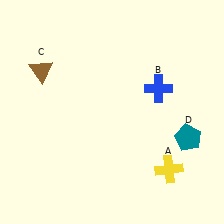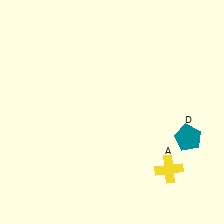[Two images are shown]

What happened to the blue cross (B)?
The blue cross (B) was removed in Image 2. It was in the top-right area of Image 1.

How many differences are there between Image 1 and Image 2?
There are 2 differences between the two images.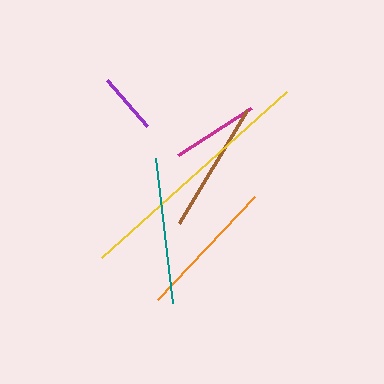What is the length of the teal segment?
The teal segment is approximately 145 pixels long.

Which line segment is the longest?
The yellow line is the longest at approximately 248 pixels.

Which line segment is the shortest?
The purple line is the shortest at approximately 61 pixels.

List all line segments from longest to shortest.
From longest to shortest: yellow, teal, orange, brown, magenta, purple.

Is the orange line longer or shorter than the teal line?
The teal line is longer than the orange line.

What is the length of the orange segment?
The orange segment is approximately 141 pixels long.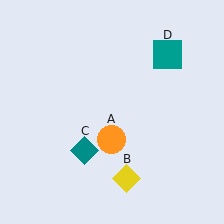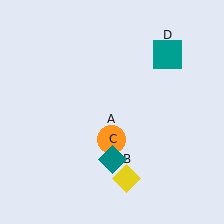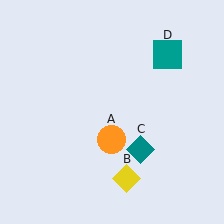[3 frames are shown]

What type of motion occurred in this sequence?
The teal diamond (object C) rotated counterclockwise around the center of the scene.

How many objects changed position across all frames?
1 object changed position: teal diamond (object C).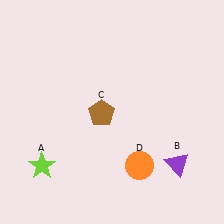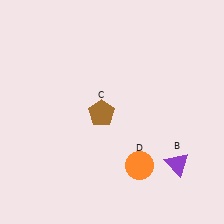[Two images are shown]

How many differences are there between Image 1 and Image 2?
There is 1 difference between the two images.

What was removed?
The lime star (A) was removed in Image 2.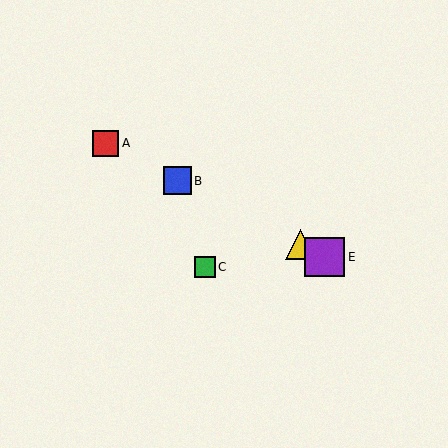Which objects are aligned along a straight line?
Objects A, B, D, E are aligned along a straight line.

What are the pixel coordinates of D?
Object D is at (301, 245).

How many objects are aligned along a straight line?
4 objects (A, B, D, E) are aligned along a straight line.